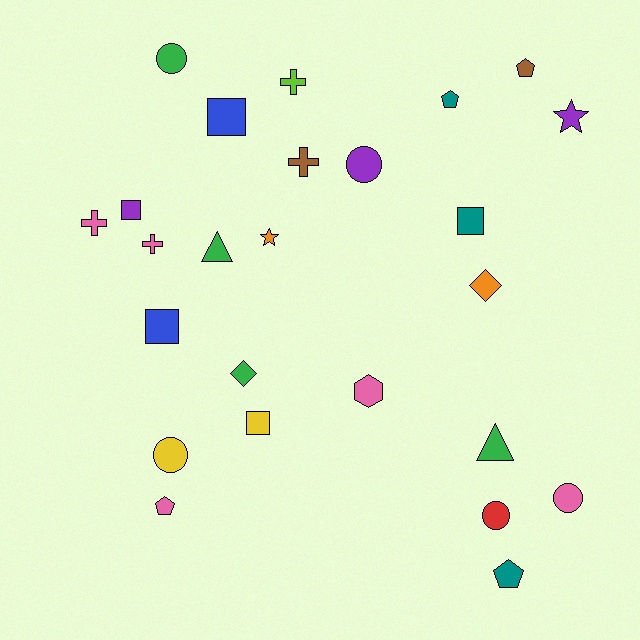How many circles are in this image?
There are 5 circles.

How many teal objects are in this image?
There are 3 teal objects.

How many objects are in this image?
There are 25 objects.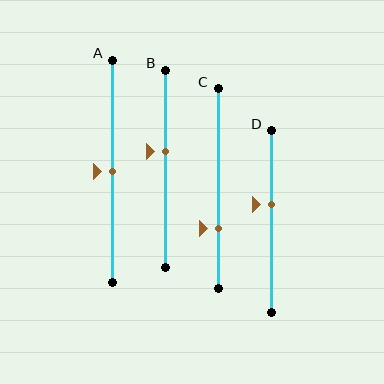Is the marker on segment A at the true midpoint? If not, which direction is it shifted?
Yes, the marker on segment A is at the true midpoint.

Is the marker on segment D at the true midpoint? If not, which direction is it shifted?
No, the marker on segment D is shifted upward by about 9% of the segment length.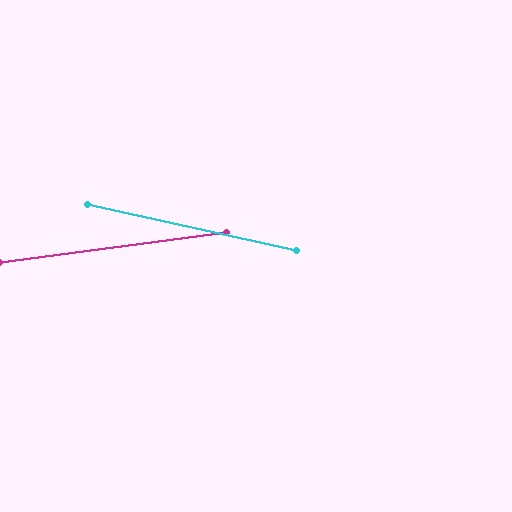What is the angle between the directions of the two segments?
Approximately 20 degrees.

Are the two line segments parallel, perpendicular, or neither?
Neither parallel nor perpendicular — they differ by about 20°.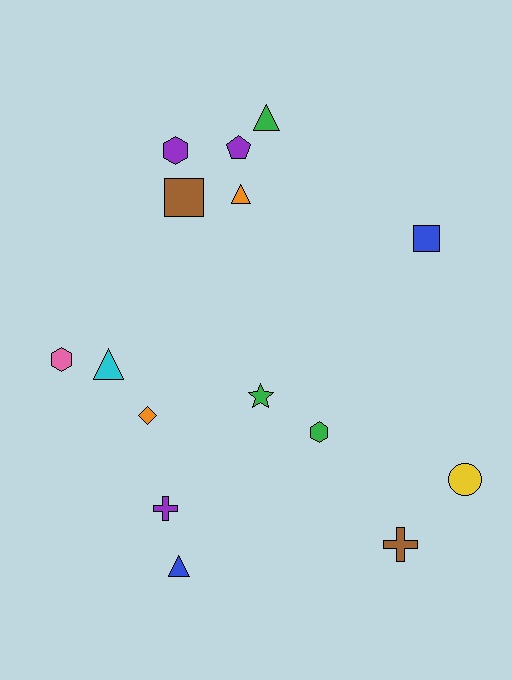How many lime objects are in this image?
There are no lime objects.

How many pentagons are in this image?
There is 1 pentagon.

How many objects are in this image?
There are 15 objects.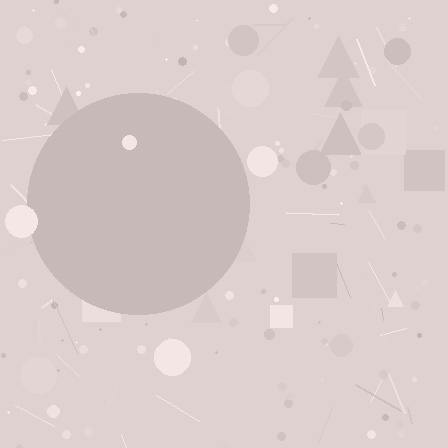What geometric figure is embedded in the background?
A circle is embedded in the background.